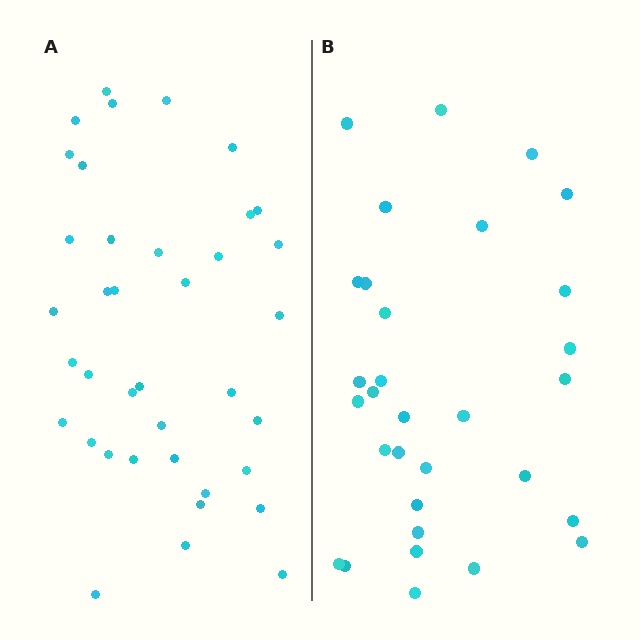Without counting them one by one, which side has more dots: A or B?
Region A (the left region) has more dots.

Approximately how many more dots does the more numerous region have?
Region A has roughly 8 or so more dots than region B.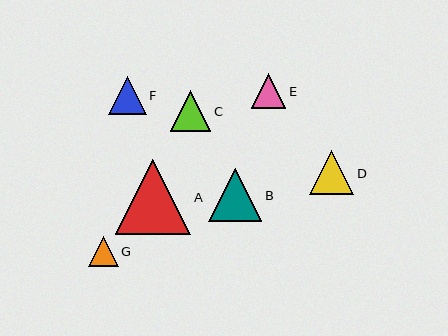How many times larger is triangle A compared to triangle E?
Triangle A is approximately 2.2 times the size of triangle E.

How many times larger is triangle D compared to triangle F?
Triangle D is approximately 1.2 times the size of triangle F.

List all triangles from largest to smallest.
From largest to smallest: A, B, D, C, F, E, G.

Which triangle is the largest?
Triangle A is the largest with a size of approximately 75 pixels.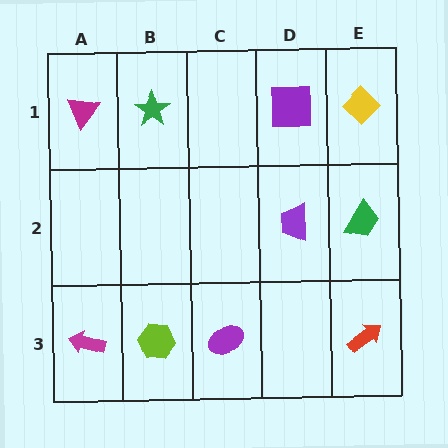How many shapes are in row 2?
2 shapes.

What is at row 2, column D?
A purple trapezoid.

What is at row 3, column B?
A lime hexagon.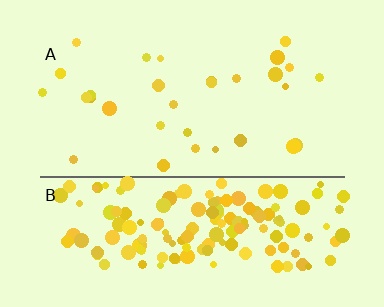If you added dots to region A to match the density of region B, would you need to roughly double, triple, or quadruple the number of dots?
Approximately quadruple.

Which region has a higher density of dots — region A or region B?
B (the bottom).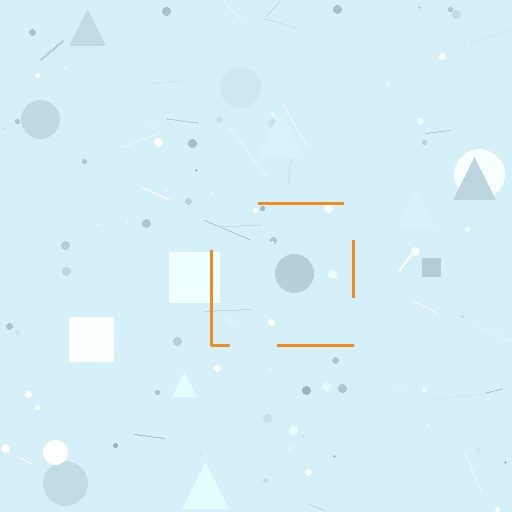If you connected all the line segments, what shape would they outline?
They would outline a square.